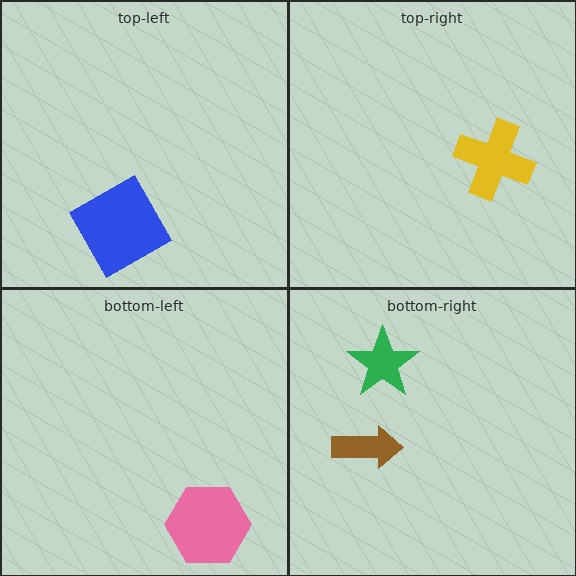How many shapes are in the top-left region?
1.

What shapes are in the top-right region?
The yellow cross.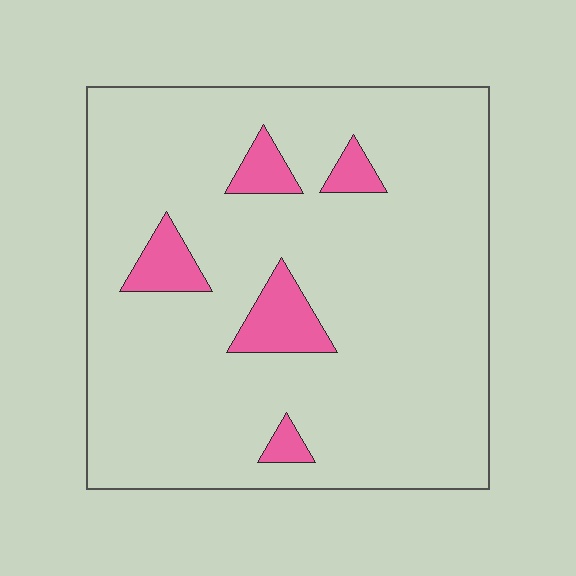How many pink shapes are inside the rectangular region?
5.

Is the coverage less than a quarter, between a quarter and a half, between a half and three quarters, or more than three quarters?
Less than a quarter.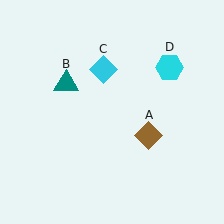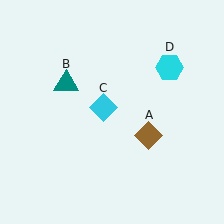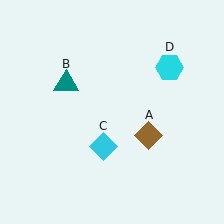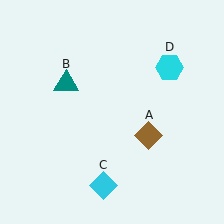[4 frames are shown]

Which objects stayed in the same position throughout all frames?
Brown diamond (object A) and teal triangle (object B) and cyan hexagon (object D) remained stationary.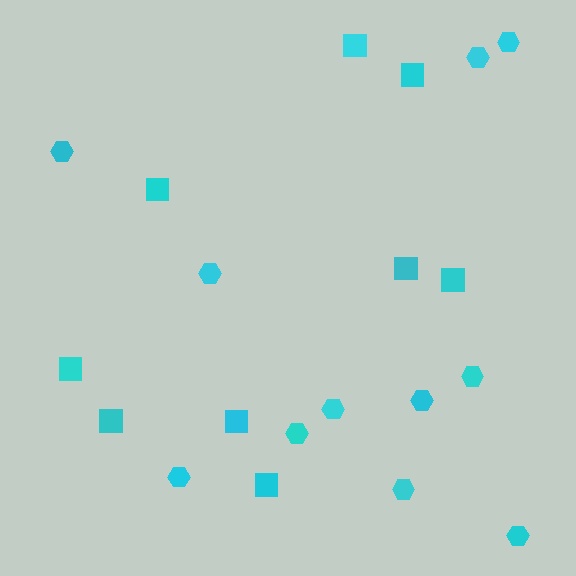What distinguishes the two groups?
There are 2 groups: one group of squares (9) and one group of hexagons (11).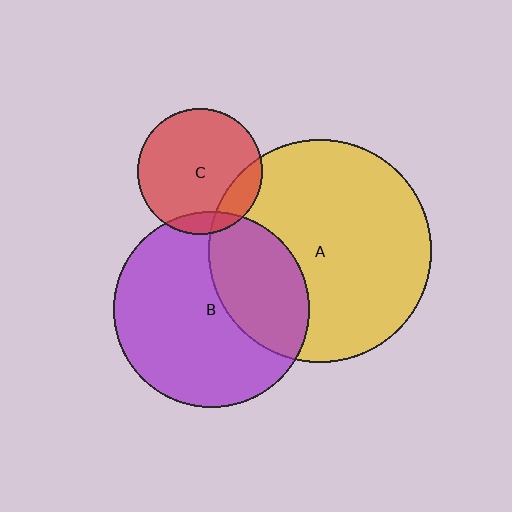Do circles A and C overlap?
Yes.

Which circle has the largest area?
Circle A (yellow).